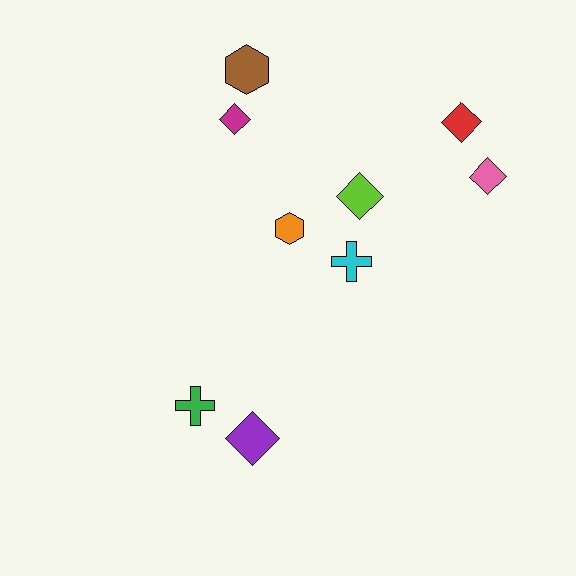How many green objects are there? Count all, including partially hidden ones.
There is 1 green object.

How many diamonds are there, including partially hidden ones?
There are 5 diamonds.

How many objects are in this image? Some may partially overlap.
There are 9 objects.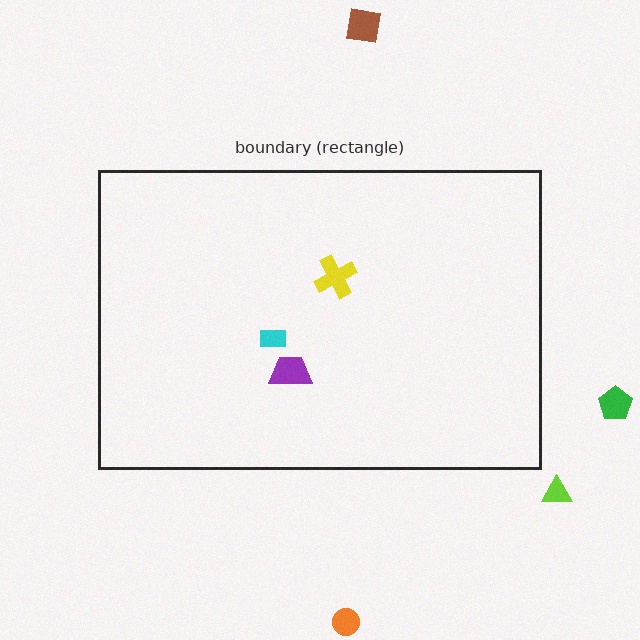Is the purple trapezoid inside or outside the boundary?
Inside.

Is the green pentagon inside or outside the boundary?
Outside.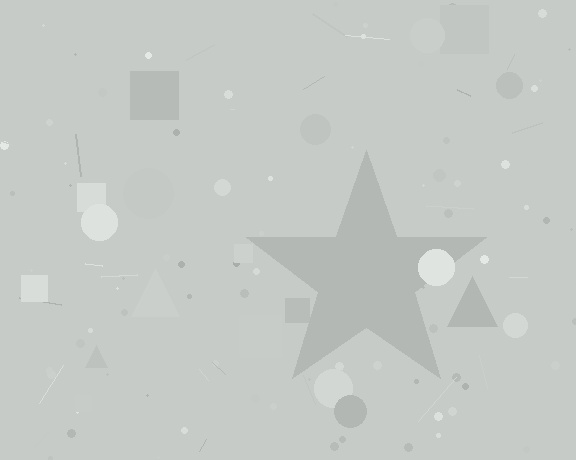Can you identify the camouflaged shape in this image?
The camouflaged shape is a star.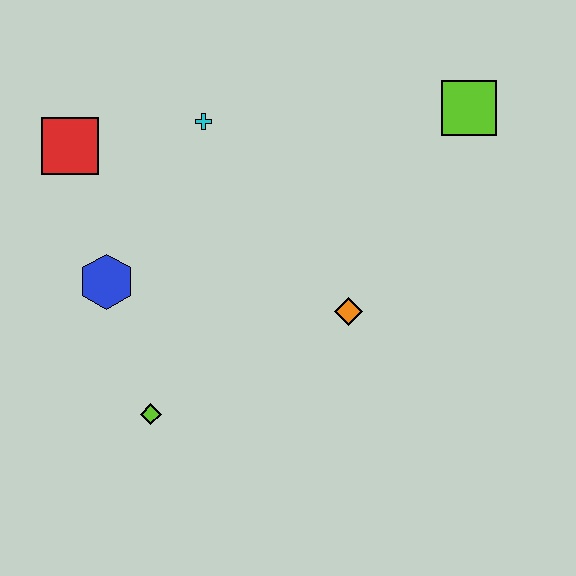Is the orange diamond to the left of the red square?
No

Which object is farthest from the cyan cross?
The lime diamond is farthest from the cyan cross.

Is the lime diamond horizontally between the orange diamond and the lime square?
No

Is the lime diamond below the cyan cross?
Yes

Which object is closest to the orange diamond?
The lime diamond is closest to the orange diamond.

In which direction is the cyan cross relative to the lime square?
The cyan cross is to the left of the lime square.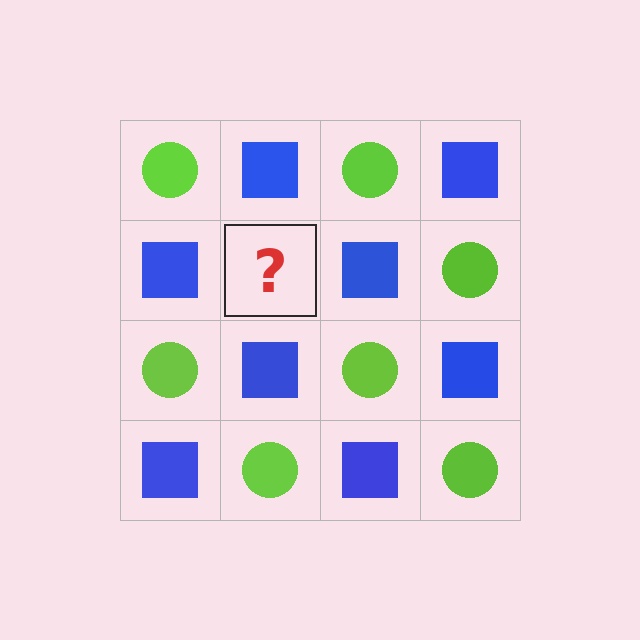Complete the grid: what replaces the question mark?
The question mark should be replaced with a lime circle.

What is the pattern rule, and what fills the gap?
The rule is that it alternates lime circle and blue square in a checkerboard pattern. The gap should be filled with a lime circle.